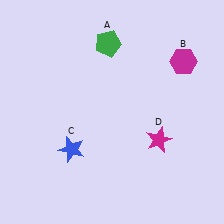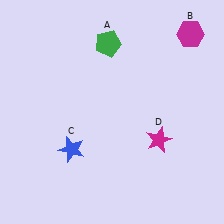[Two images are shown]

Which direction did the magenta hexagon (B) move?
The magenta hexagon (B) moved up.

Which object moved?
The magenta hexagon (B) moved up.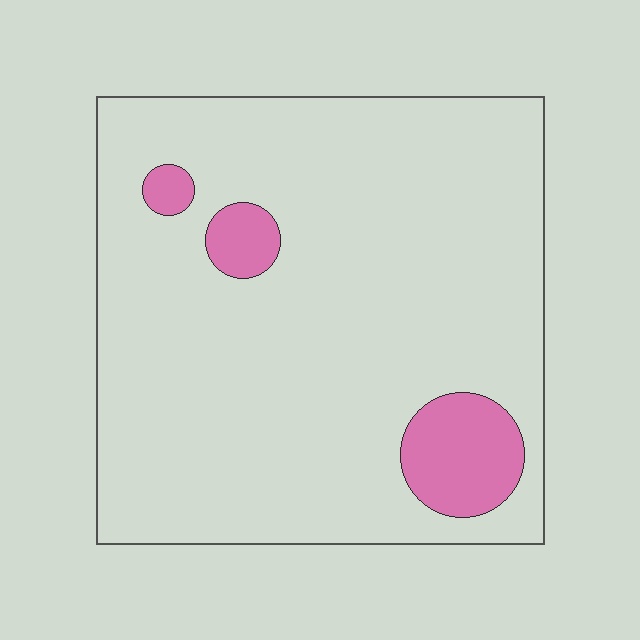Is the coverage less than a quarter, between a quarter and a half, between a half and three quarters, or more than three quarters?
Less than a quarter.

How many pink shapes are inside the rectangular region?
3.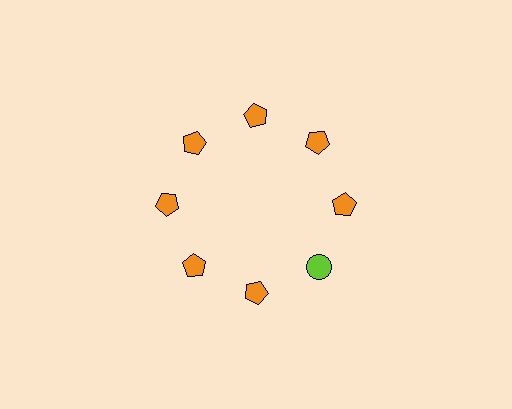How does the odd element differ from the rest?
It differs in both color (lime instead of orange) and shape (circle instead of pentagon).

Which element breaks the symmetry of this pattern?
The lime circle at roughly the 4 o'clock position breaks the symmetry. All other shapes are orange pentagons.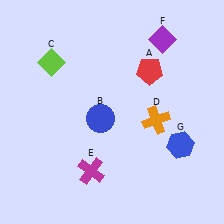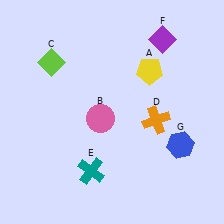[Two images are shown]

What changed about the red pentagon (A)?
In Image 1, A is red. In Image 2, it changed to yellow.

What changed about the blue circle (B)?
In Image 1, B is blue. In Image 2, it changed to pink.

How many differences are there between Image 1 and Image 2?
There are 3 differences between the two images.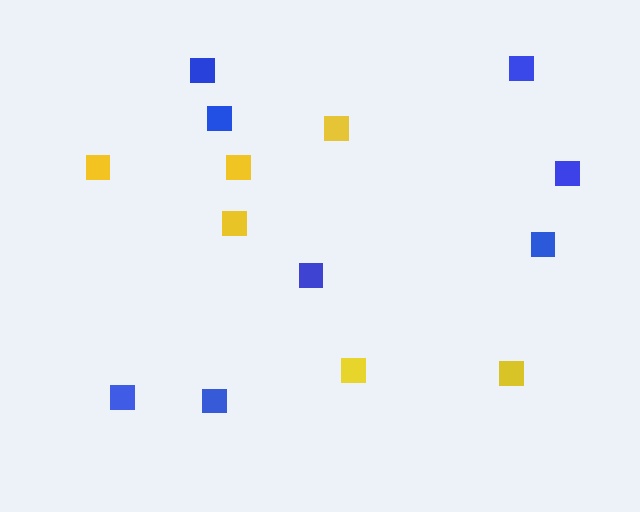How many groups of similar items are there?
There are 2 groups: one group of yellow squares (6) and one group of blue squares (8).